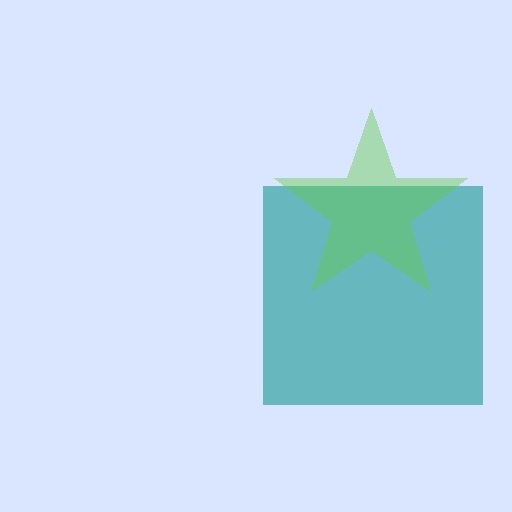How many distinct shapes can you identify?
There are 2 distinct shapes: a teal square, a lime star.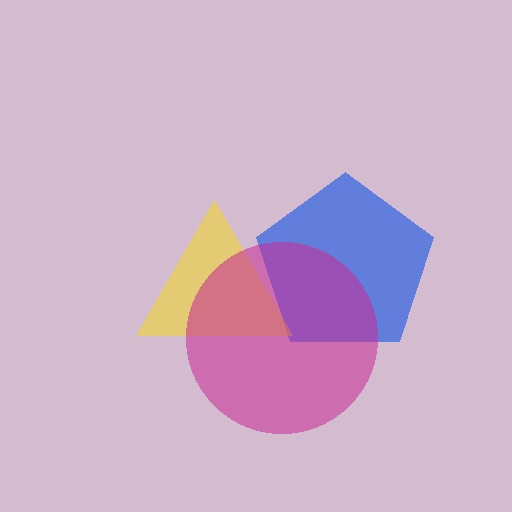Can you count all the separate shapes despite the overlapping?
Yes, there are 3 separate shapes.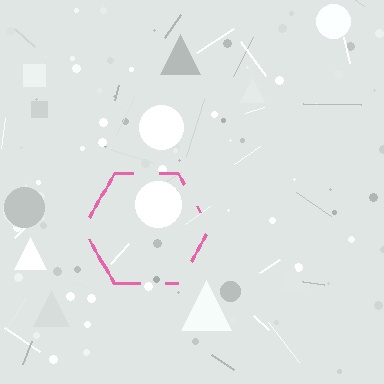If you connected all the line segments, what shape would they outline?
They would outline a hexagon.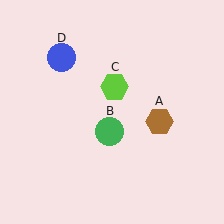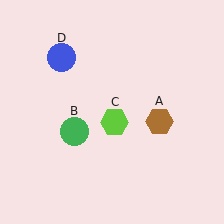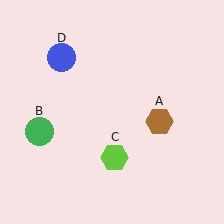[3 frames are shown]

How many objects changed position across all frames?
2 objects changed position: green circle (object B), lime hexagon (object C).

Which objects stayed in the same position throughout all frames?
Brown hexagon (object A) and blue circle (object D) remained stationary.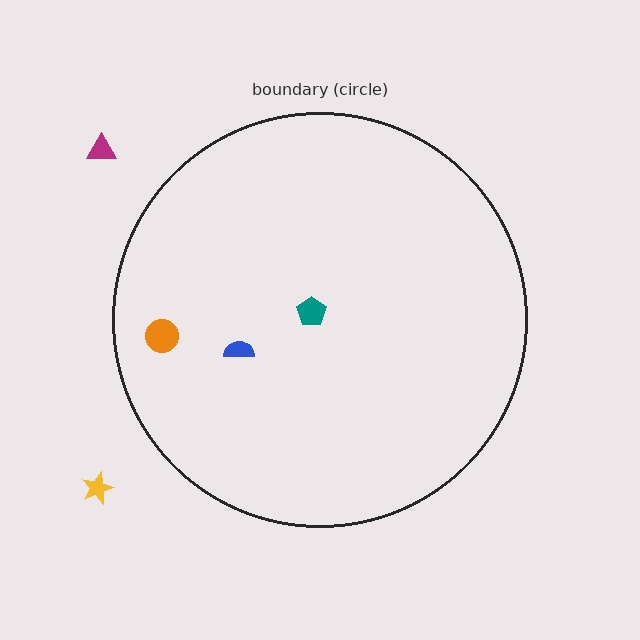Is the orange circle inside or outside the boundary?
Inside.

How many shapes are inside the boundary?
3 inside, 2 outside.